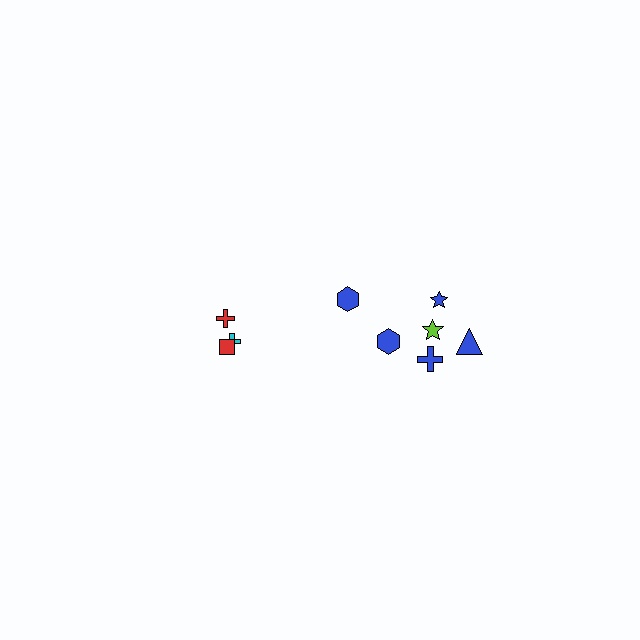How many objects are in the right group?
There are 6 objects.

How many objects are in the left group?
There are 3 objects.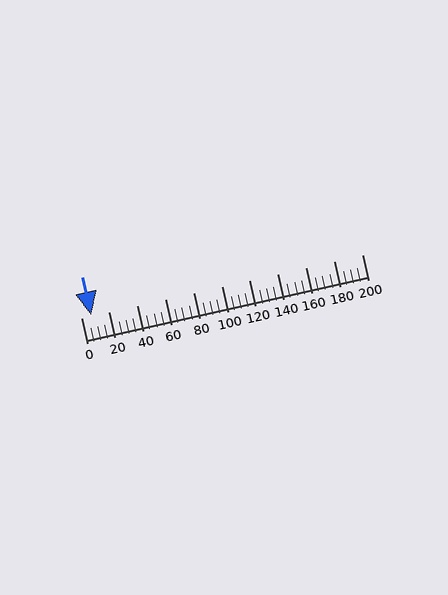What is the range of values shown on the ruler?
The ruler shows values from 0 to 200.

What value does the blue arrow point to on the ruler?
The blue arrow points to approximately 7.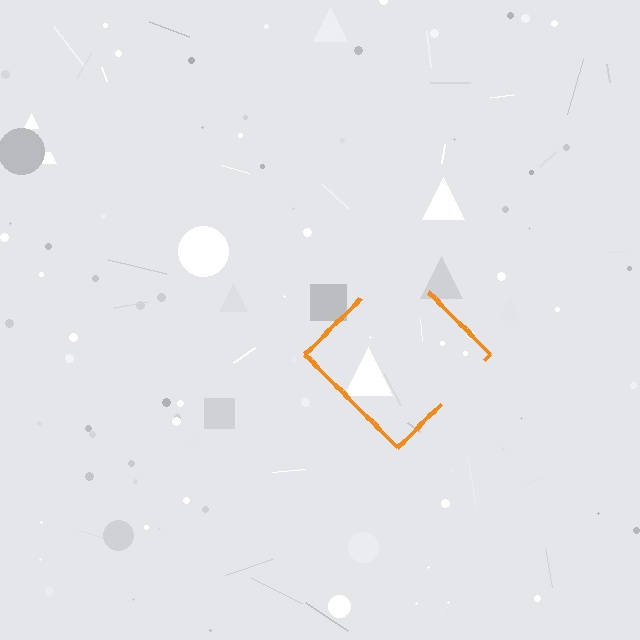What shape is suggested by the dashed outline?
The dashed outline suggests a diamond.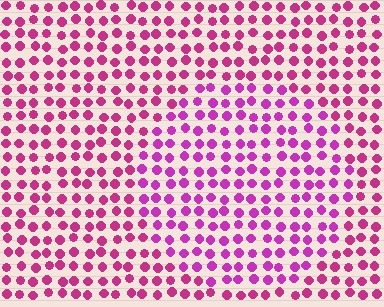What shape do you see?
I see a circle.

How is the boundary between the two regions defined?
The boundary is defined purely by a slight shift in hue (about 21 degrees). Spacing, size, and orientation are identical on both sides.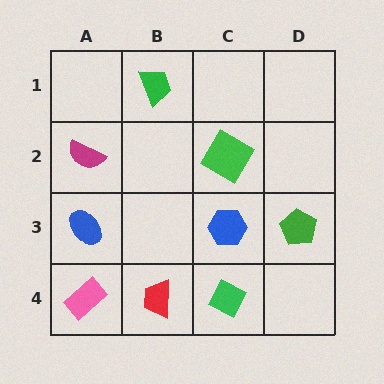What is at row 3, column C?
A blue hexagon.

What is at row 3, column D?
A green pentagon.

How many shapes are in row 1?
1 shape.